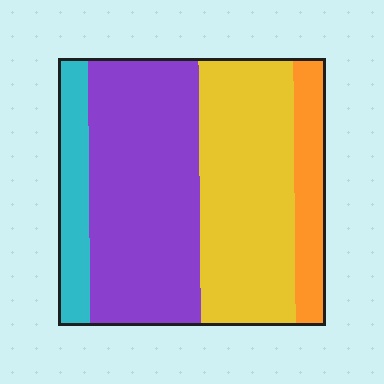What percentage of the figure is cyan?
Cyan covers around 10% of the figure.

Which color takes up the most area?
Purple, at roughly 40%.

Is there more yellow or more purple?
Purple.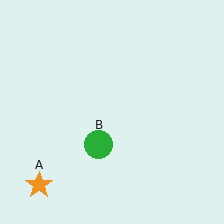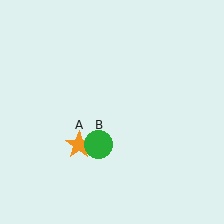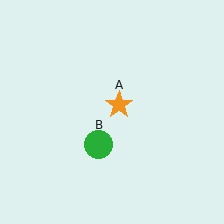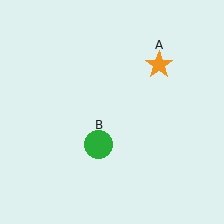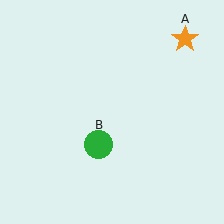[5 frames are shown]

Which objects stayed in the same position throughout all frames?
Green circle (object B) remained stationary.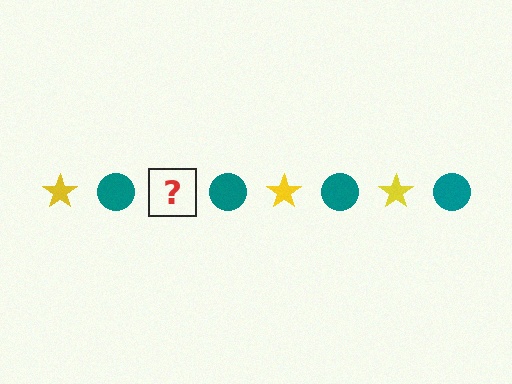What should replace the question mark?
The question mark should be replaced with a yellow star.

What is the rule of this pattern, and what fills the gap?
The rule is that the pattern alternates between yellow star and teal circle. The gap should be filled with a yellow star.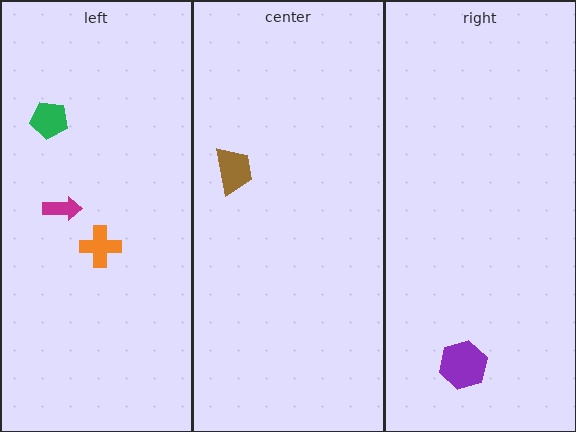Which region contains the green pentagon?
The left region.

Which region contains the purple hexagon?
The right region.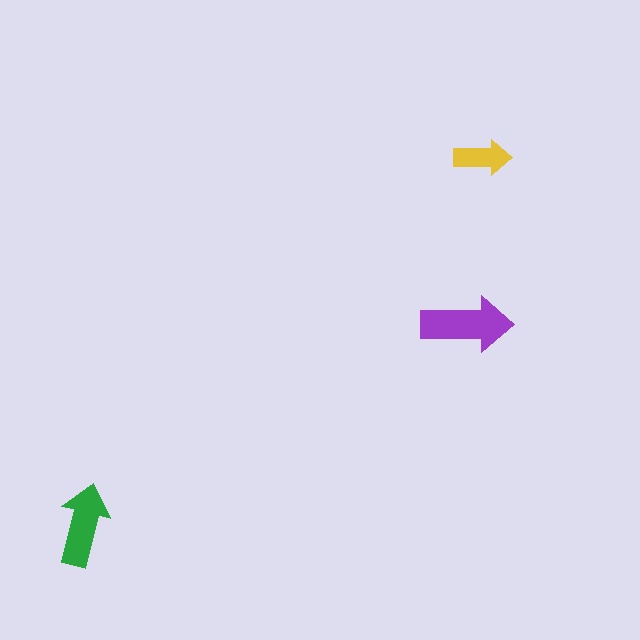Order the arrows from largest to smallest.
the purple one, the green one, the yellow one.